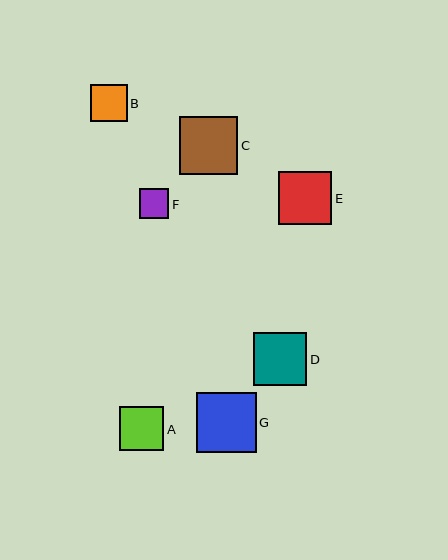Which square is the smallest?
Square F is the smallest with a size of approximately 30 pixels.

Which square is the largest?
Square G is the largest with a size of approximately 60 pixels.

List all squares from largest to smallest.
From largest to smallest: G, C, D, E, A, B, F.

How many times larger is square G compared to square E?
Square G is approximately 1.1 times the size of square E.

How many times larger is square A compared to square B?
Square A is approximately 1.2 times the size of square B.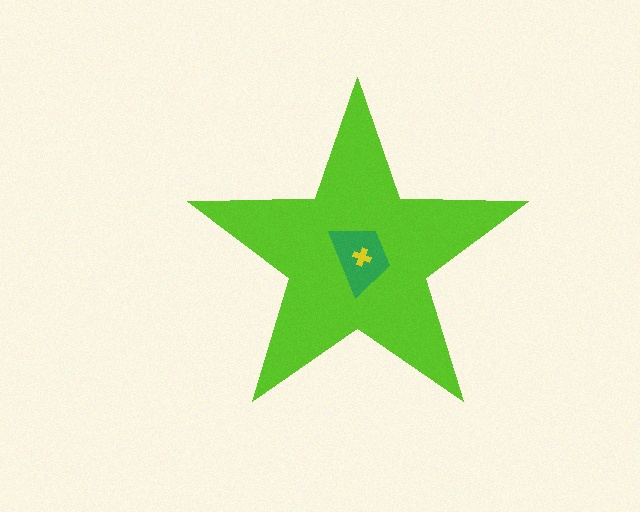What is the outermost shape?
The lime star.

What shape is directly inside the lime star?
The green trapezoid.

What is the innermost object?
The yellow cross.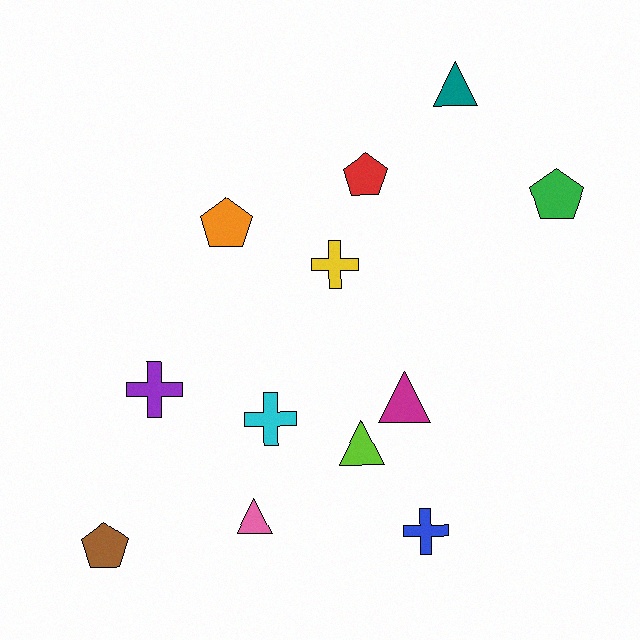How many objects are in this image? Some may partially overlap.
There are 12 objects.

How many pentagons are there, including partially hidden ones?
There are 4 pentagons.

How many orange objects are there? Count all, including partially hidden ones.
There is 1 orange object.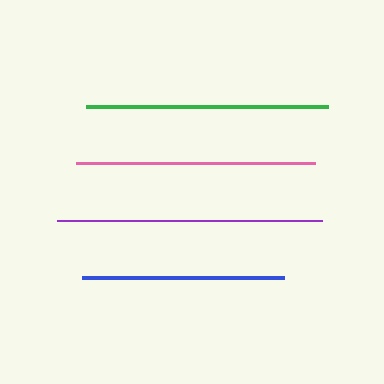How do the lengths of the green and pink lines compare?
The green and pink lines are approximately the same length.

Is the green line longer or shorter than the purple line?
The purple line is longer than the green line.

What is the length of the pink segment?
The pink segment is approximately 239 pixels long.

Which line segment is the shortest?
The blue line is the shortest at approximately 202 pixels.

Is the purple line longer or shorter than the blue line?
The purple line is longer than the blue line.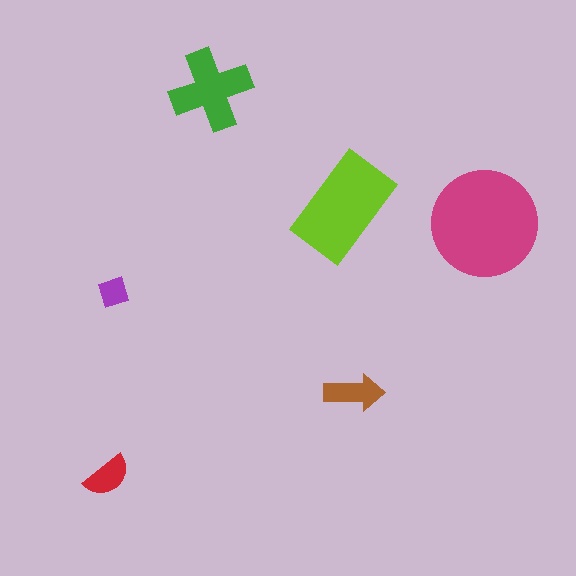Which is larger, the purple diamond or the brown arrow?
The brown arrow.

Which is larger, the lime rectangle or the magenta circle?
The magenta circle.